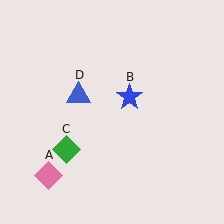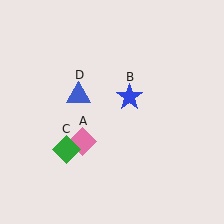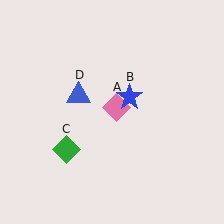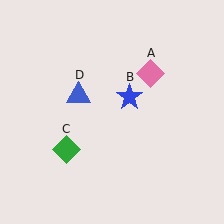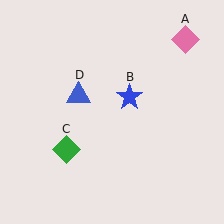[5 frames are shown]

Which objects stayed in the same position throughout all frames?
Blue star (object B) and green diamond (object C) and blue triangle (object D) remained stationary.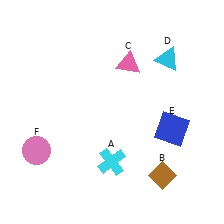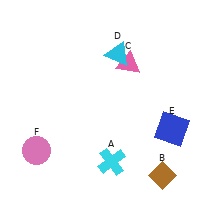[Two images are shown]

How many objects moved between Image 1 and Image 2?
1 object moved between the two images.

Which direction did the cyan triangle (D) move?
The cyan triangle (D) moved left.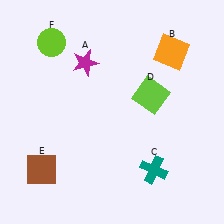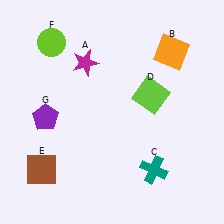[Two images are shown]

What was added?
A purple pentagon (G) was added in Image 2.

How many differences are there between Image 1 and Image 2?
There is 1 difference between the two images.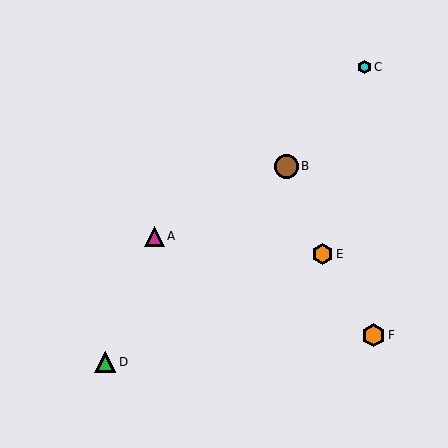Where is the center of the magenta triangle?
The center of the magenta triangle is at (154, 236).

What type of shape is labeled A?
Shape A is a magenta triangle.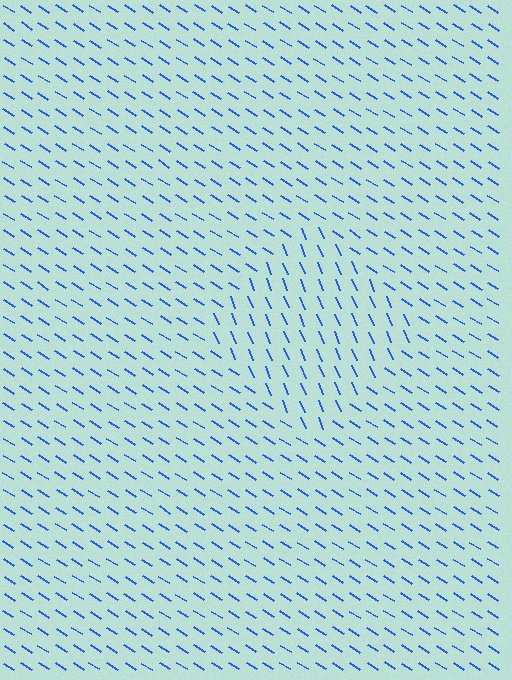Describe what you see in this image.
The image is filled with small blue line segments. A diamond region in the image has lines oriented differently from the surrounding lines, creating a visible texture boundary.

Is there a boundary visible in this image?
Yes, there is a texture boundary formed by a change in line orientation.